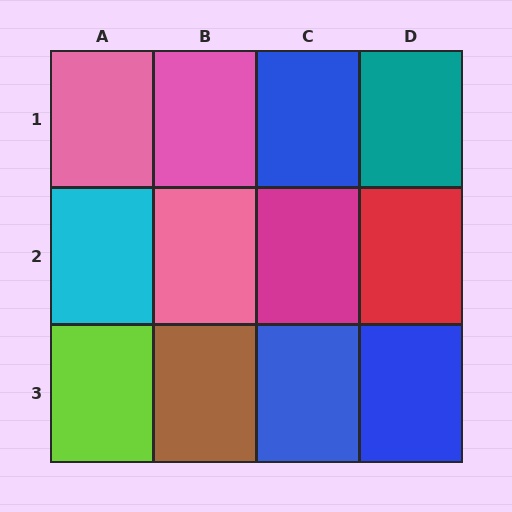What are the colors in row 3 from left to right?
Lime, brown, blue, blue.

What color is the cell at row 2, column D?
Red.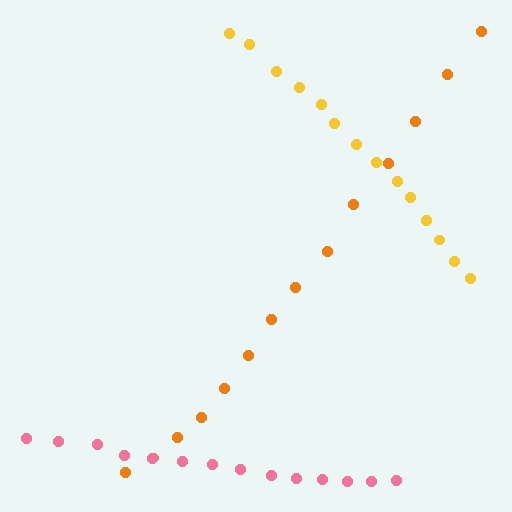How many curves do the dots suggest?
There are 3 distinct paths.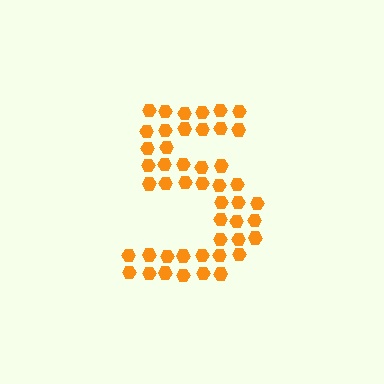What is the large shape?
The large shape is the digit 5.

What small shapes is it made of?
It is made of small hexagons.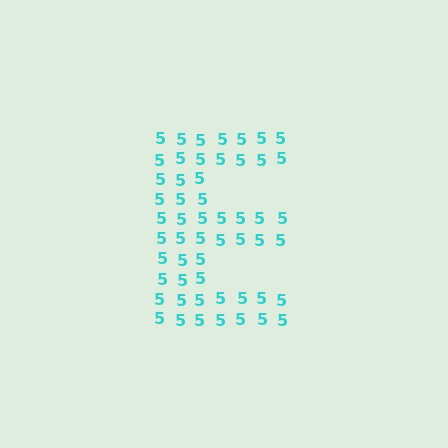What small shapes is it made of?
It is made of small digit 5's.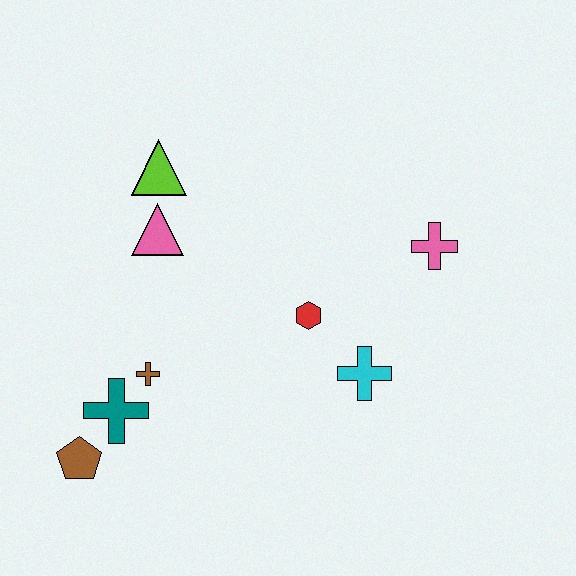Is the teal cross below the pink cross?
Yes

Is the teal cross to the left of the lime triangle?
Yes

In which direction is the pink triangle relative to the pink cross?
The pink triangle is to the left of the pink cross.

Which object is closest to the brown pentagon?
The teal cross is closest to the brown pentagon.